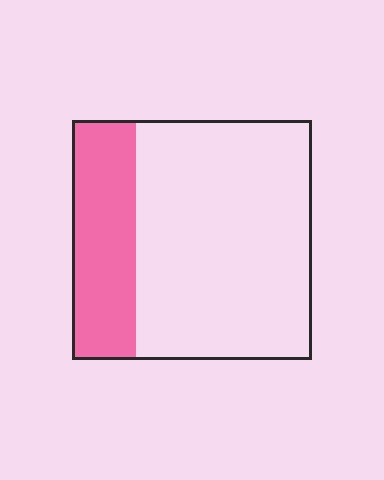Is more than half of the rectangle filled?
No.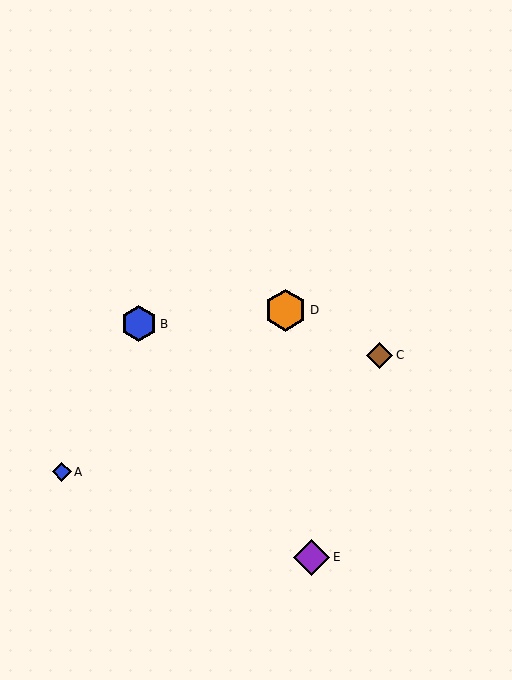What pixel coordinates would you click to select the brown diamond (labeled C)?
Click at (380, 355) to select the brown diamond C.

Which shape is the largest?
The orange hexagon (labeled D) is the largest.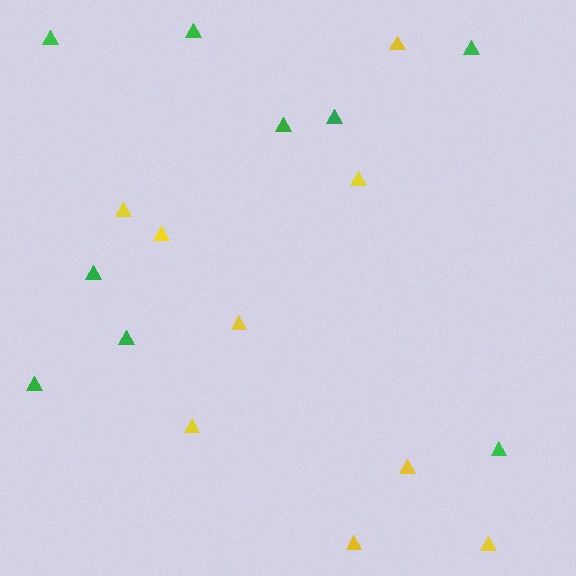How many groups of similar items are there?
There are 2 groups: one group of yellow triangles (9) and one group of green triangles (9).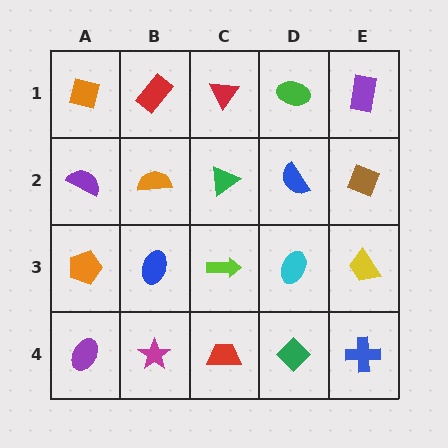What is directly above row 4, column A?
An orange pentagon.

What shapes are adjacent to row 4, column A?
An orange pentagon (row 3, column A), a magenta star (row 4, column B).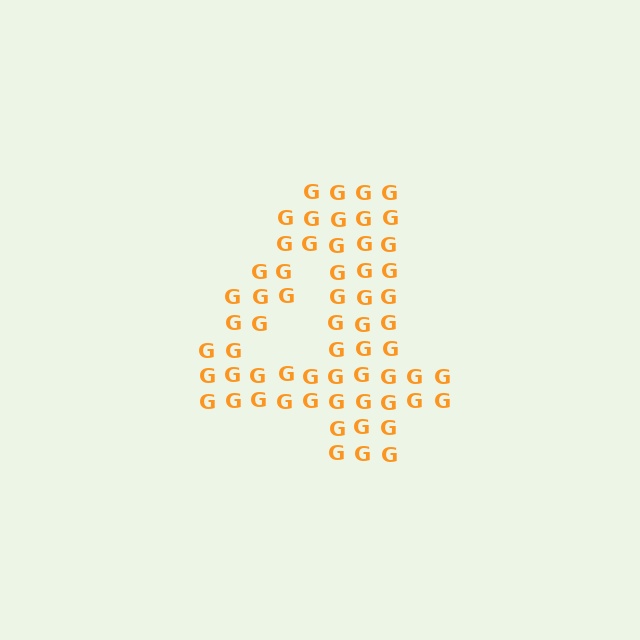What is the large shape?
The large shape is the digit 4.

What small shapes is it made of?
It is made of small letter G's.